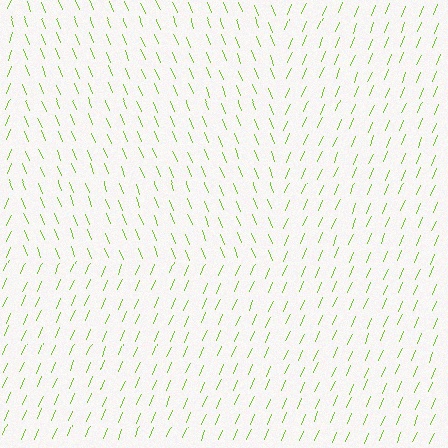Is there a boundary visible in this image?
Yes, there is a texture boundary formed by a change in line orientation.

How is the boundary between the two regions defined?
The boundary is defined purely by a change in line orientation (approximately 45 degrees difference). All lines are the same color and thickness.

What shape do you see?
I see a rectangle.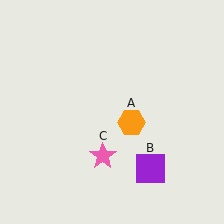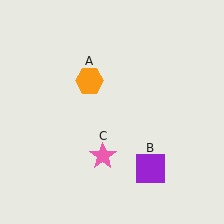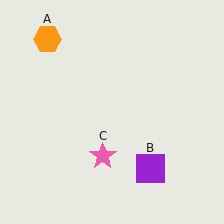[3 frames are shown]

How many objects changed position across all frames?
1 object changed position: orange hexagon (object A).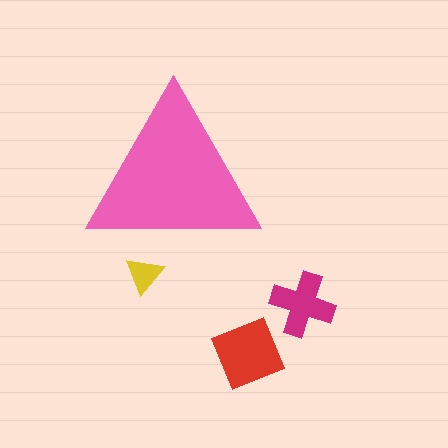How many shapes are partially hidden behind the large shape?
1 shape is partially hidden.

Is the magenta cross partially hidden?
No, the magenta cross is fully visible.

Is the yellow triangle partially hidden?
Yes, the yellow triangle is partially hidden behind the pink triangle.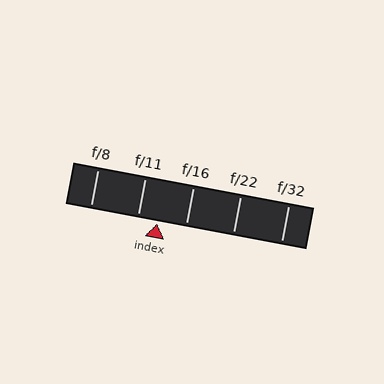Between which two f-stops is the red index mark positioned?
The index mark is between f/11 and f/16.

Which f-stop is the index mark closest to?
The index mark is closest to f/11.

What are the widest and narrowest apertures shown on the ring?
The widest aperture shown is f/8 and the narrowest is f/32.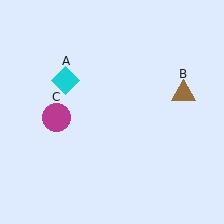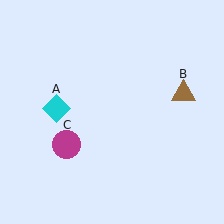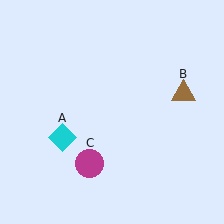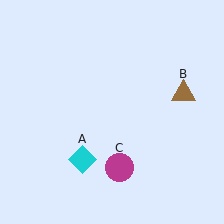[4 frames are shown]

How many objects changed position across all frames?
2 objects changed position: cyan diamond (object A), magenta circle (object C).